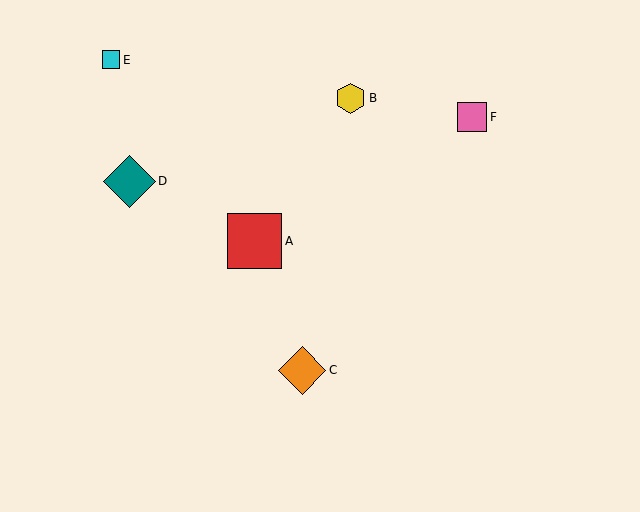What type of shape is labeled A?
Shape A is a red square.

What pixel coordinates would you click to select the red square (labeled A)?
Click at (254, 241) to select the red square A.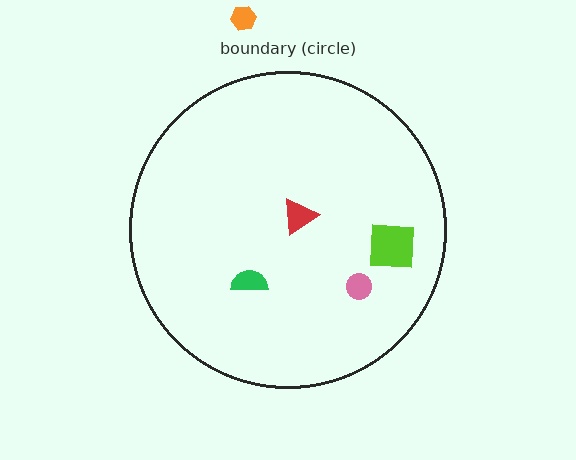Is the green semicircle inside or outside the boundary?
Inside.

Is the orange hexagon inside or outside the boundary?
Outside.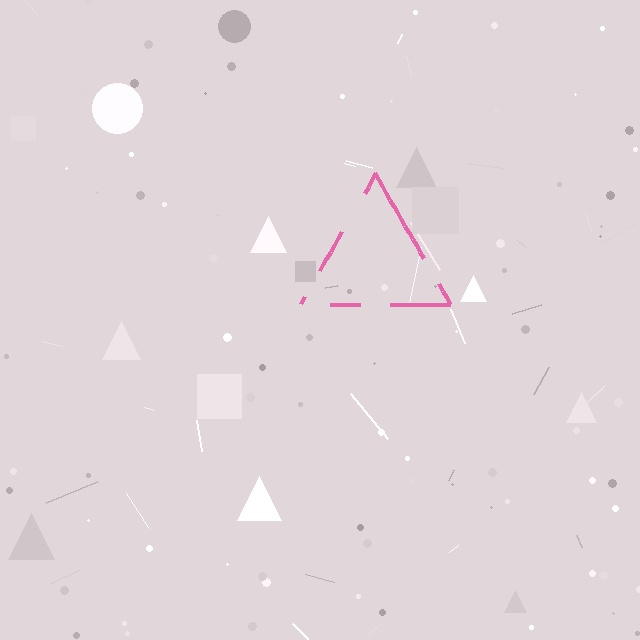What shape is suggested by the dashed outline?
The dashed outline suggests a triangle.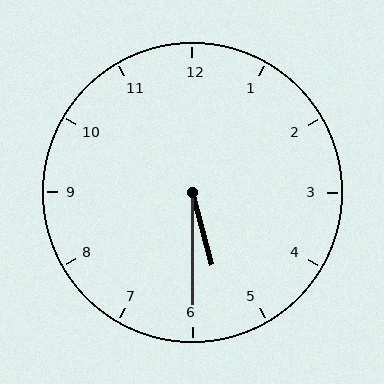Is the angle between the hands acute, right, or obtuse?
It is acute.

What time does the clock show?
5:30.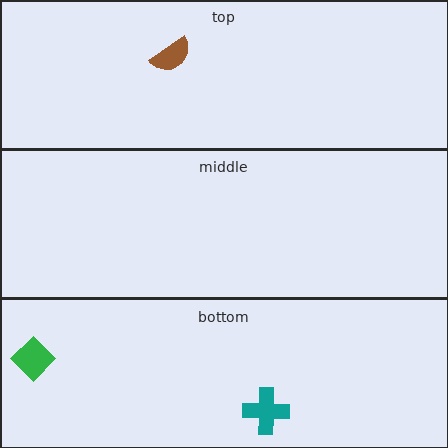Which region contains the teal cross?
The bottom region.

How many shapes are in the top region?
1.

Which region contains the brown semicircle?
The top region.